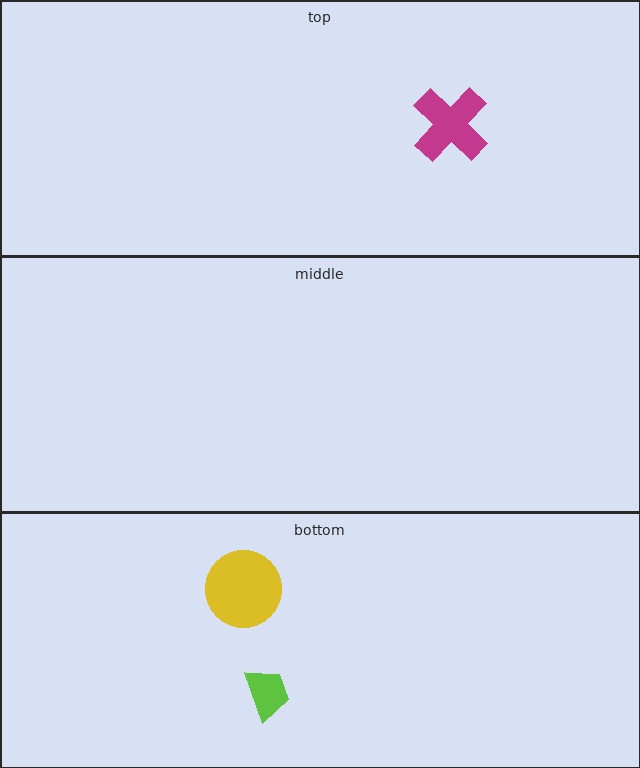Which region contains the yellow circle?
The bottom region.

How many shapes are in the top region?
1.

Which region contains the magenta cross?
The top region.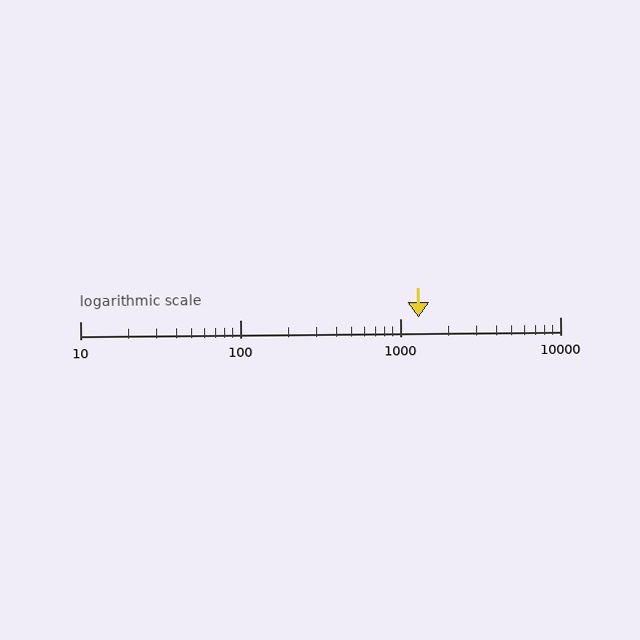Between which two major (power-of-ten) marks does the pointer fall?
The pointer is between 1000 and 10000.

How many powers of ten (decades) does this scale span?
The scale spans 3 decades, from 10 to 10000.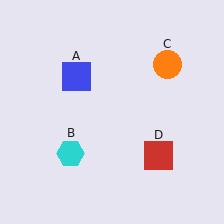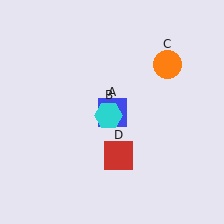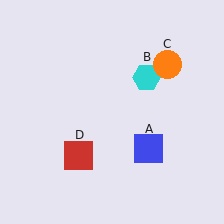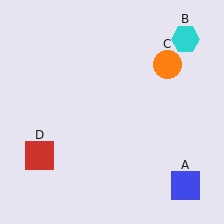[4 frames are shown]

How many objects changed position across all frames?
3 objects changed position: blue square (object A), cyan hexagon (object B), red square (object D).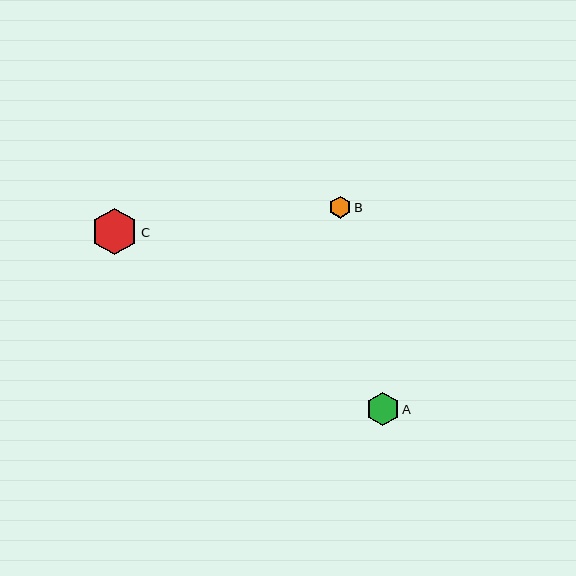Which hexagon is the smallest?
Hexagon B is the smallest with a size of approximately 22 pixels.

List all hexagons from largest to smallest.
From largest to smallest: C, A, B.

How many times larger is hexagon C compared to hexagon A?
Hexagon C is approximately 1.4 times the size of hexagon A.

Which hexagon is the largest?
Hexagon C is the largest with a size of approximately 46 pixels.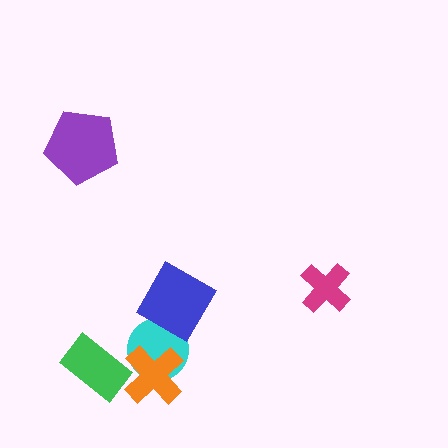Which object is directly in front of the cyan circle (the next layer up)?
The orange cross is directly in front of the cyan circle.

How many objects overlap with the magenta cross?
0 objects overlap with the magenta cross.